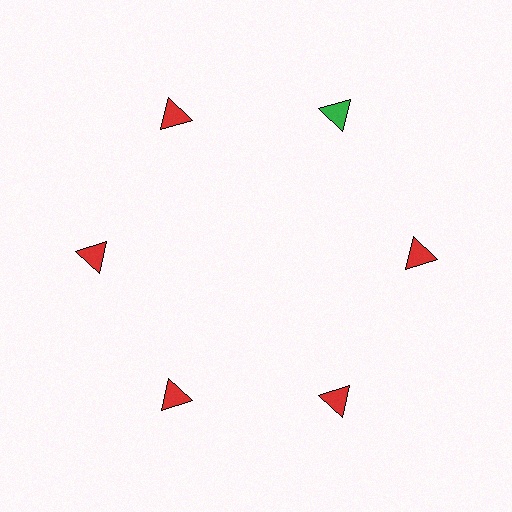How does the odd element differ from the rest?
It has a different color: green instead of red.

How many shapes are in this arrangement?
There are 6 shapes arranged in a ring pattern.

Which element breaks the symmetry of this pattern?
The green triangle at roughly the 1 o'clock position breaks the symmetry. All other shapes are red triangles.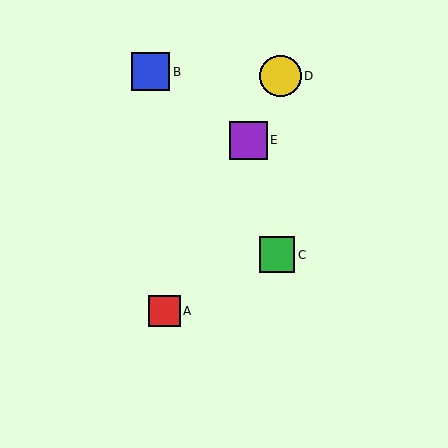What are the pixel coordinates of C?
Object C is at (277, 255).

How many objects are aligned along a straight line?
3 objects (A, D, E) are aligned along a straight line.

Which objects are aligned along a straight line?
Objects A, D, E are aligned along a straight line.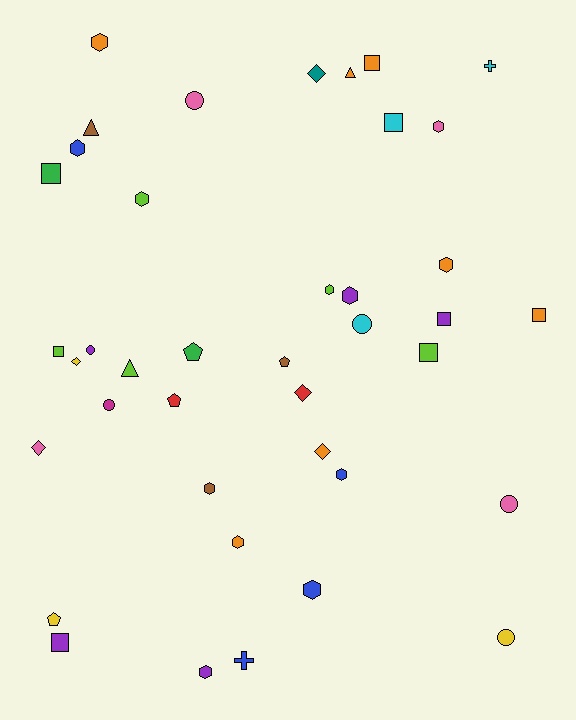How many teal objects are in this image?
There is 1 teal object.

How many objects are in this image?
There are 40 objects.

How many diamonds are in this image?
There are 5 diamonds.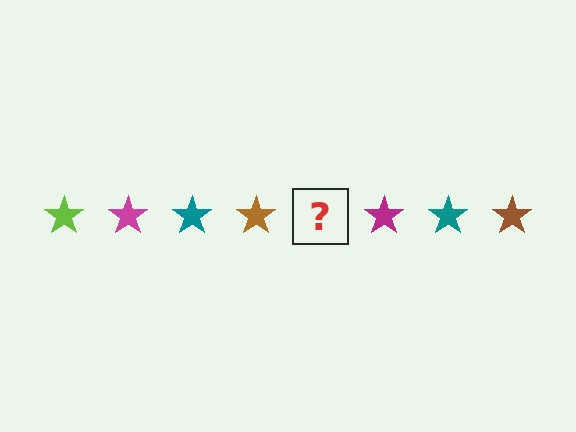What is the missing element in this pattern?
The missing element is a lime star.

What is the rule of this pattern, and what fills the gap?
The rule is that the pattern cycles through lime, magenta, teal, brown stars. The gap should be filled with a lime star.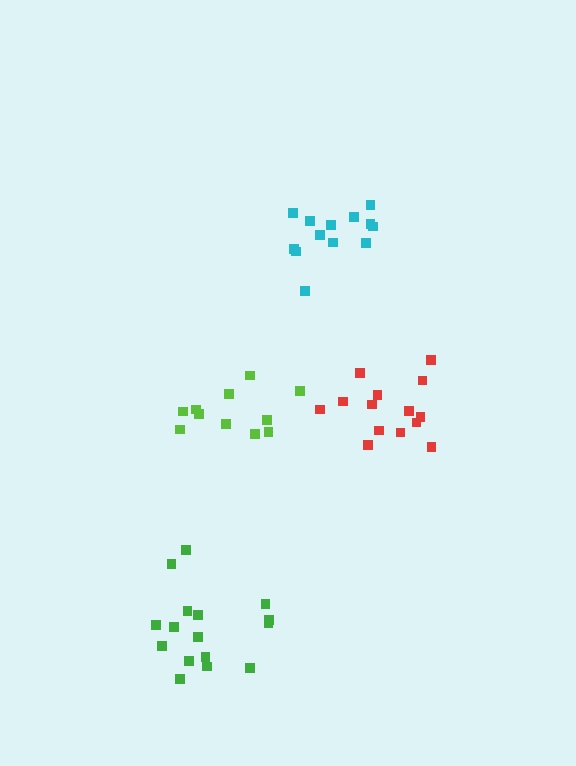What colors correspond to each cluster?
The clusters are colored: cyan, lime, red, green.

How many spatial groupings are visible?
There are 4 spatial groupings.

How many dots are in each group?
Group 1: 13 dots, Group 2: 11 dots, Group 3: 14 dots, Group 4: 16 dots (54 total).